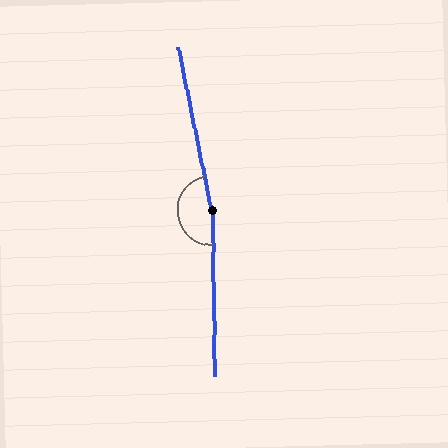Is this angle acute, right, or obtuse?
It is obtuse.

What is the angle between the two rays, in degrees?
Approximately 169 degrees.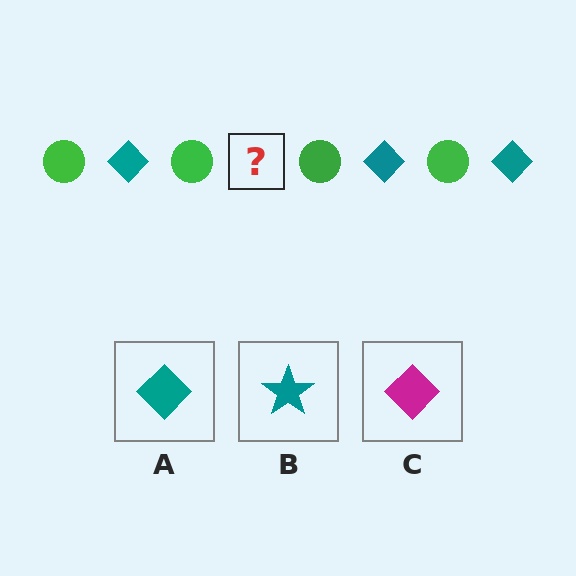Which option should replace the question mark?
Option A.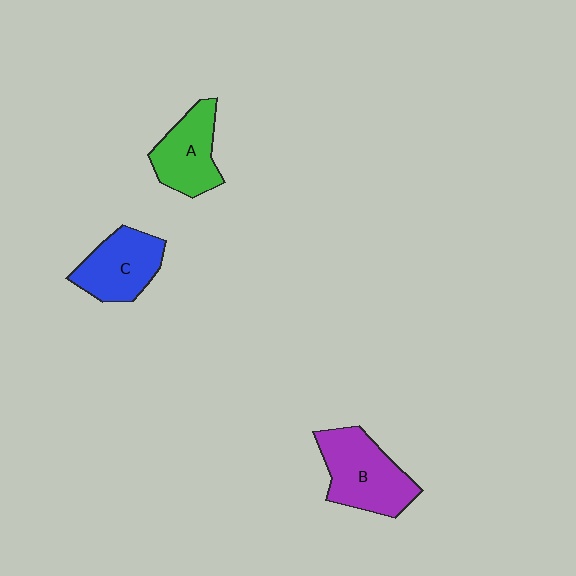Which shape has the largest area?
Shape B (purple).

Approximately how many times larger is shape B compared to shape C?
Approximately 1.2 times.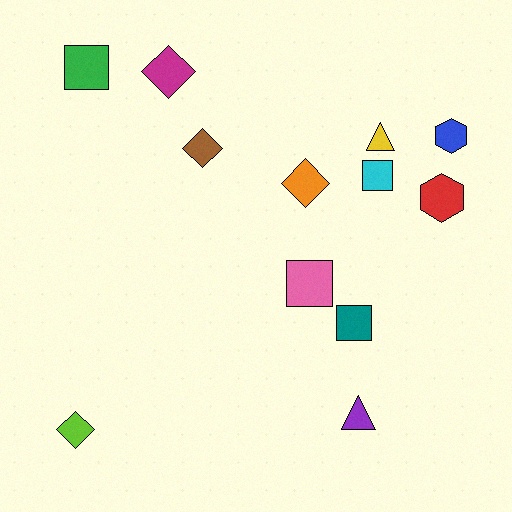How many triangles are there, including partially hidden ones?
There are 2 triangles.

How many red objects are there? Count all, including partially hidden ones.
There is 1 red object.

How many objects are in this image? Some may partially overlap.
There are 12 objects.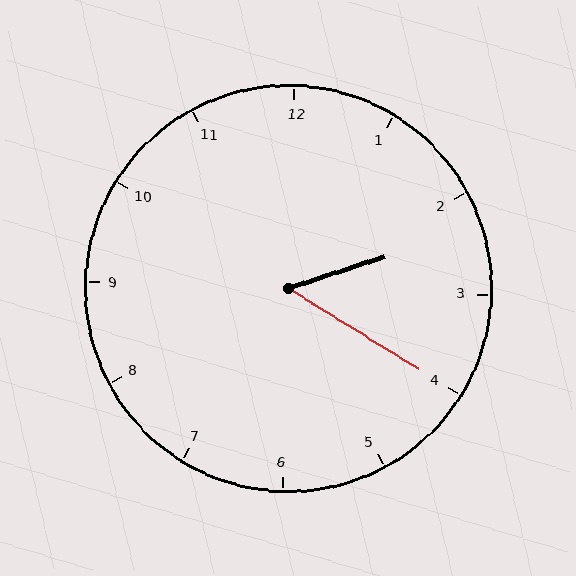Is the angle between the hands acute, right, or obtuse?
It is acute.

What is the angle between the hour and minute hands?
Approximately 50 degrees.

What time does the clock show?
2:20.